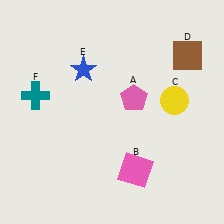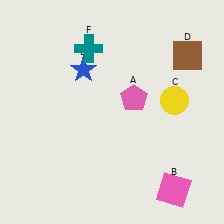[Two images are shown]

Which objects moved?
The objects that moved are: the pink square (B), the teal cross (F).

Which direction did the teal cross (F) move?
The teal cross (F) moved right.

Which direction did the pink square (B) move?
The pink square (B) moved right.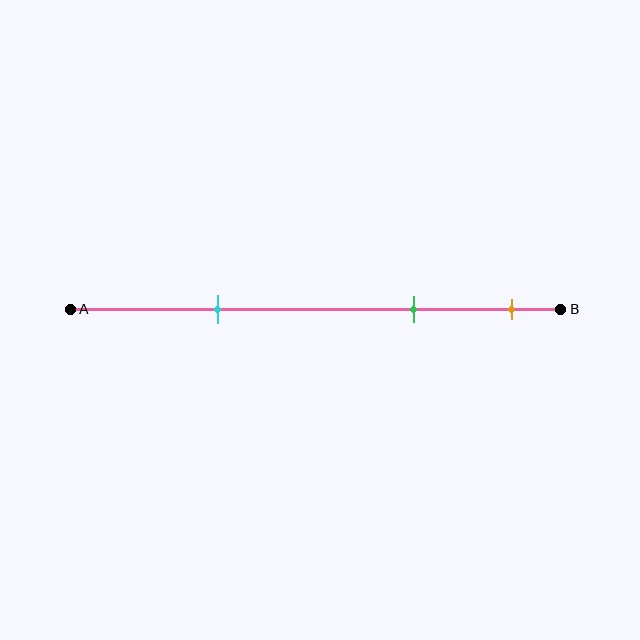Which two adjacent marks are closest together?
The green and orange marks are the closest adjacent pair.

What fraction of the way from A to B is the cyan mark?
The cyan mark is approximately 30% (0.3) of the way from A to B.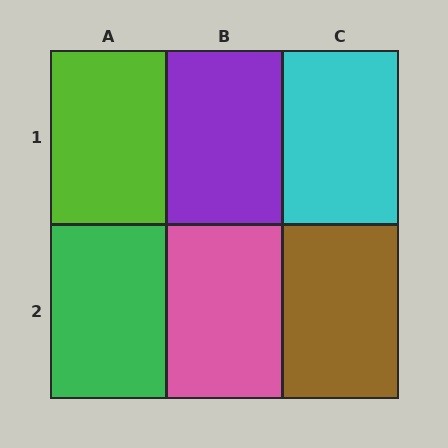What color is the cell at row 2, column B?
Pink.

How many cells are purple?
1 cell is purple.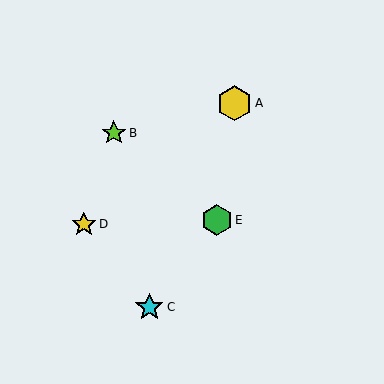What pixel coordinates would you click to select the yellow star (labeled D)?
Click at (84, 224) to select the yellow star D.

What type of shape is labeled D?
Shape D is a yellow star.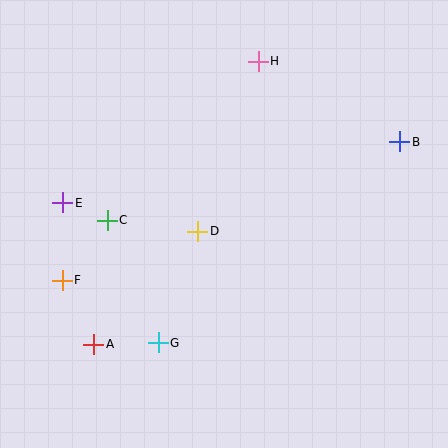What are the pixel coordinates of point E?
Point E is at (63, 203).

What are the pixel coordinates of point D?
Point D is at (198, 231).